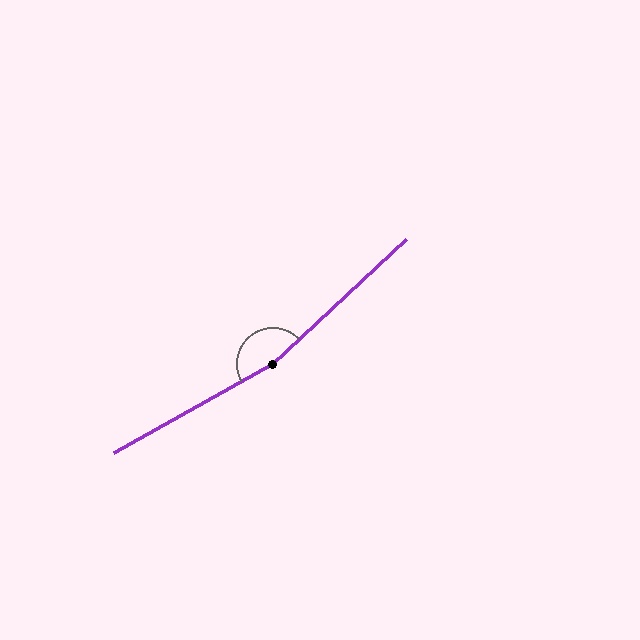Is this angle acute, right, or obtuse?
It is obtuse.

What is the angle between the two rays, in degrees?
Approximately 166 degrees.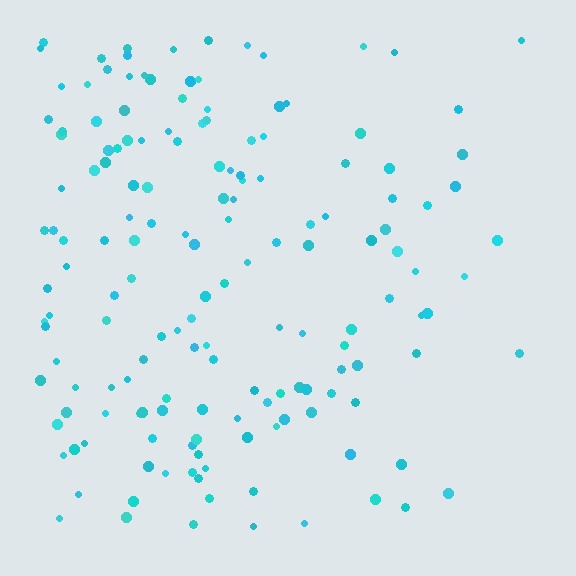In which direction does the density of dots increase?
From right to left, with the left side densest.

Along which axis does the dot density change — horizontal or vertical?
Horizontal.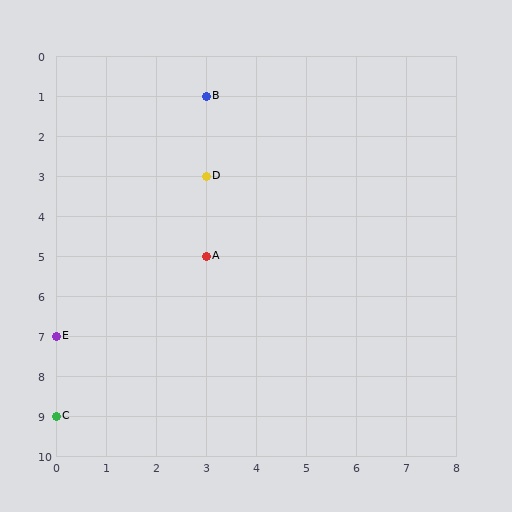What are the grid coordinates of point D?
Point D is at grid coordinates (3, 3).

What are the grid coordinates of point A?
Point A is at grid coordinates (3, 5).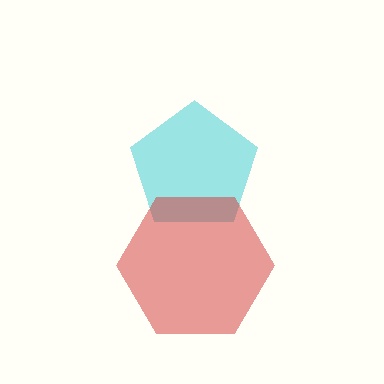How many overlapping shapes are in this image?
There are 2 overlapping shapes in the image.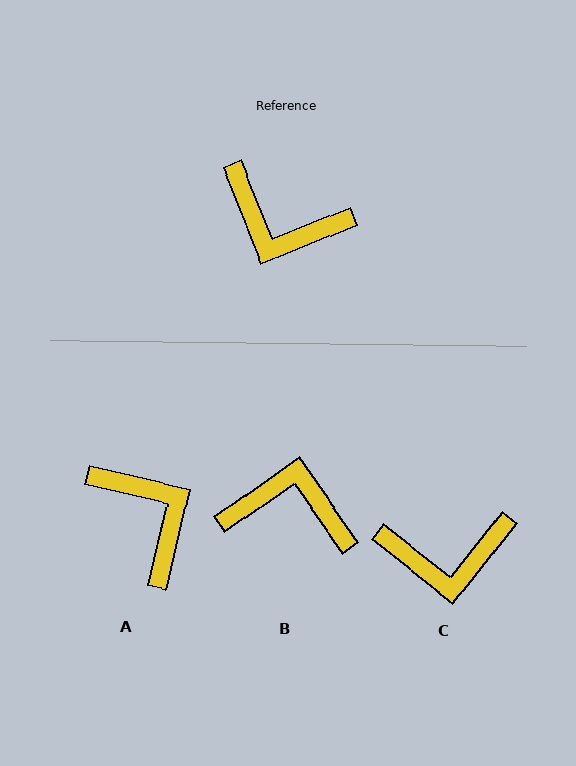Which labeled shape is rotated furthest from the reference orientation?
B, about 167 degrees away.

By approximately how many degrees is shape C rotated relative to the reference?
Approximately 29 degrees counter-clockwise.